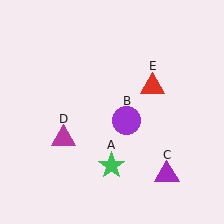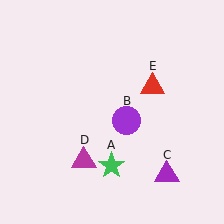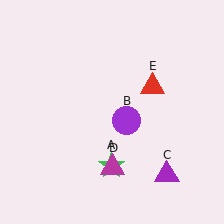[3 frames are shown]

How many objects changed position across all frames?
1 object changed position: magenta triangle (object D).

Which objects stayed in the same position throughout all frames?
Green star (object A) and purple circle (object B) and purple triangle (object C) and red triangle (object E) remained stationary.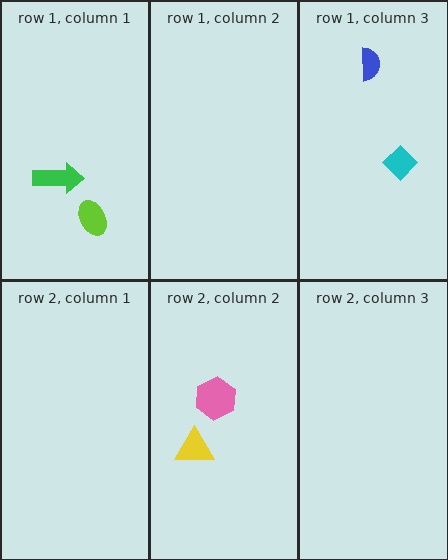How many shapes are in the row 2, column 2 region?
2.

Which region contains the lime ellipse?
The row 1, column 1 region.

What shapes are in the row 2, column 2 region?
The pink hexagon, the yellow triangle.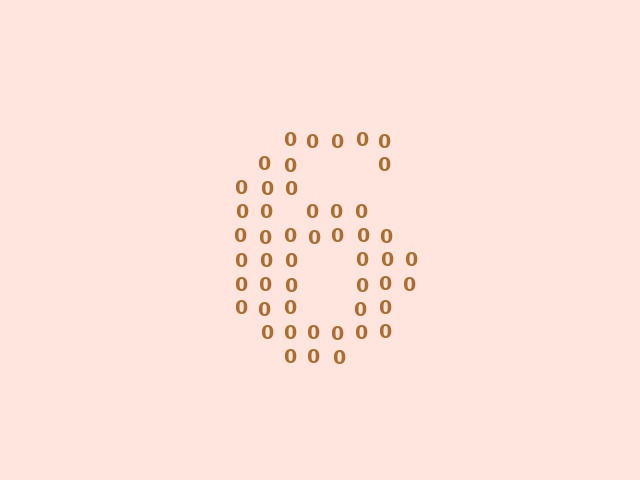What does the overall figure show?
The overall figure shows the digit 6.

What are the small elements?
The small elements are digit 0's.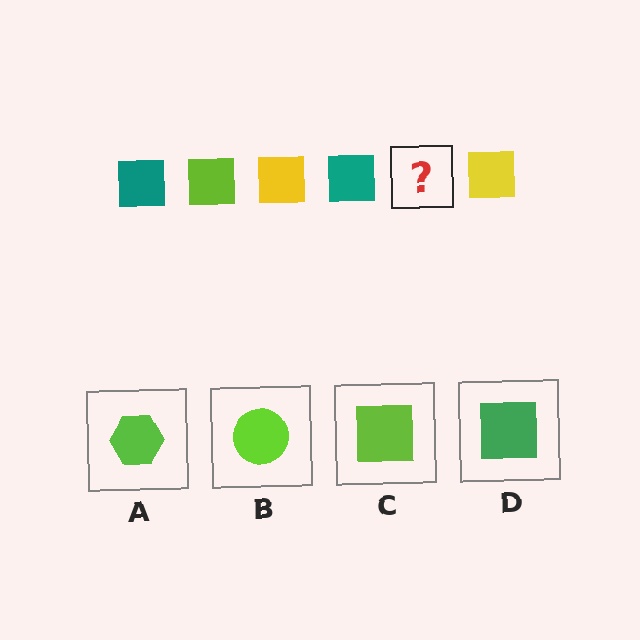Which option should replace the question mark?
Option C.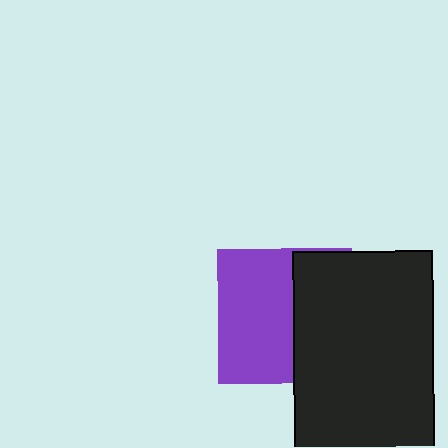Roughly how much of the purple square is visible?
About half of it is visible (roughly 56%).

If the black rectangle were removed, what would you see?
You would see the complete purple square.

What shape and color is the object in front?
The object in front is a black rectangle.